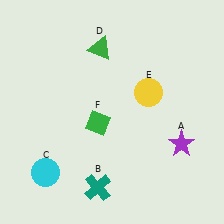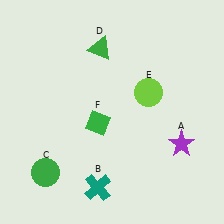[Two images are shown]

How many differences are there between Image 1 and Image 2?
There are 2 differences between the two images.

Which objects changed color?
C changed from cyan to green. E changed from yellow to lime.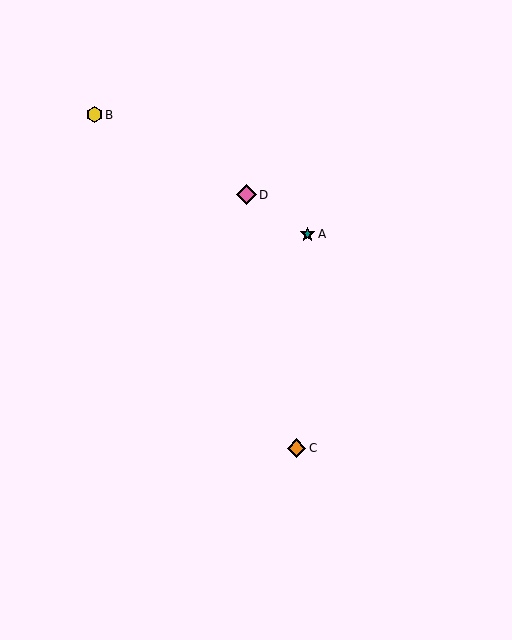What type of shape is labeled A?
Shape A is a teal star.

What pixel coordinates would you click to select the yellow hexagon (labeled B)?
Click at (94, 115) to select the yellow hexagon B.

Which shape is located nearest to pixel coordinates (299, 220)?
The teal star (labeled A) at (308, 234) is nearest to that location.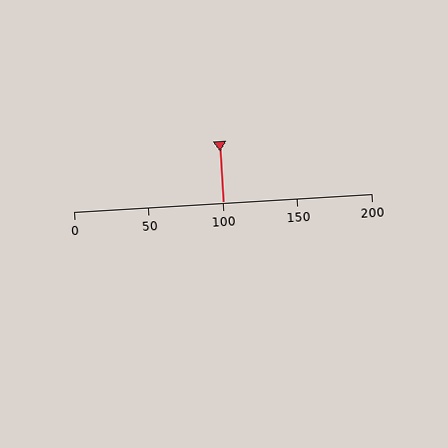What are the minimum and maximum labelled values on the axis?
The axis runs from 0 to 200.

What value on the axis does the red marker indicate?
The marker indicates approximately 100.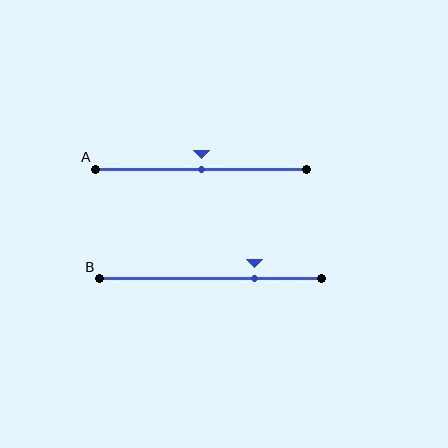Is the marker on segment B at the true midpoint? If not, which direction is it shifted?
No, the marker on segment B is shifted to the right by about 20% of the segment length.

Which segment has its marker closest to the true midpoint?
Segment A has its marker closest to the true midpoint.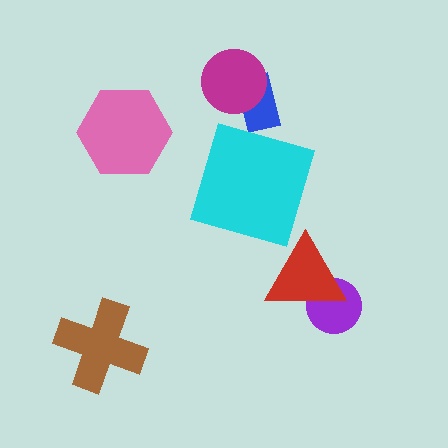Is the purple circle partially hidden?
Yes, it is partially covered by another shape.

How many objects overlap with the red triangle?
1 object overlaps with the red triangle.